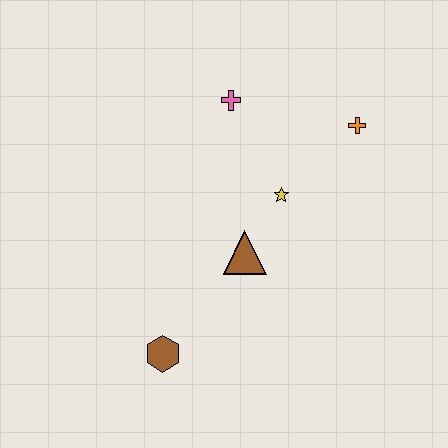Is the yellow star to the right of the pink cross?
Yes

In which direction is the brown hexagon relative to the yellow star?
The brown hexagon is below the yellow star.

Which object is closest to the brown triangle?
The yellow star is closest to the brown triangle.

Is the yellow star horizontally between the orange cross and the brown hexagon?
Yes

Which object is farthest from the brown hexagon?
The orange cross is farthest from the brown hexagon.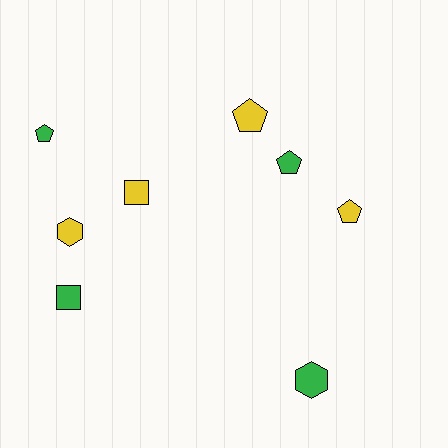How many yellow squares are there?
There is 1 yellow square.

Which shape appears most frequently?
Pentagon, with 4 objects.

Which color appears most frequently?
Yellow, with 4 objects.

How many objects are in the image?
There are 8 objects.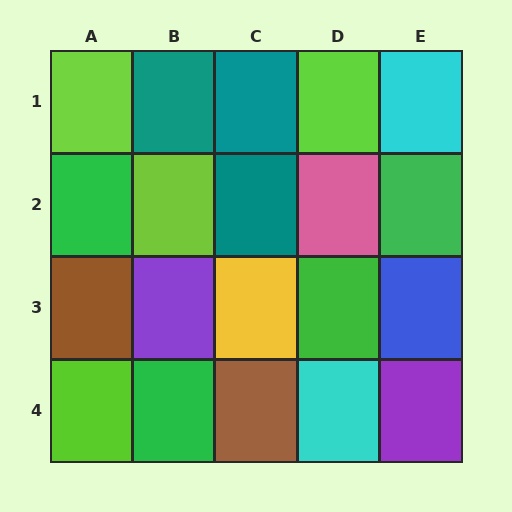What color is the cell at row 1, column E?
Cyan.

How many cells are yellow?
1 cell is yellow.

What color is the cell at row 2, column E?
Green.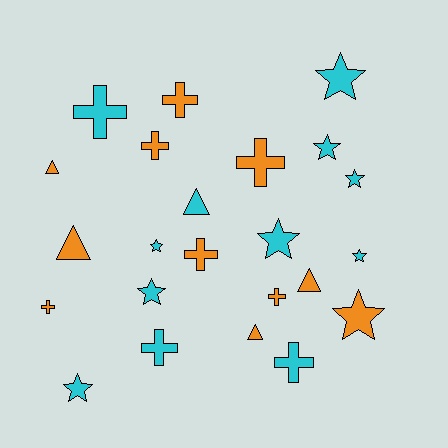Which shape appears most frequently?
Star, with 9 objects.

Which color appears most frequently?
Cyan, with 12 objects.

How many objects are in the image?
There are 23 objects.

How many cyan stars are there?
There are 8 cyan stars.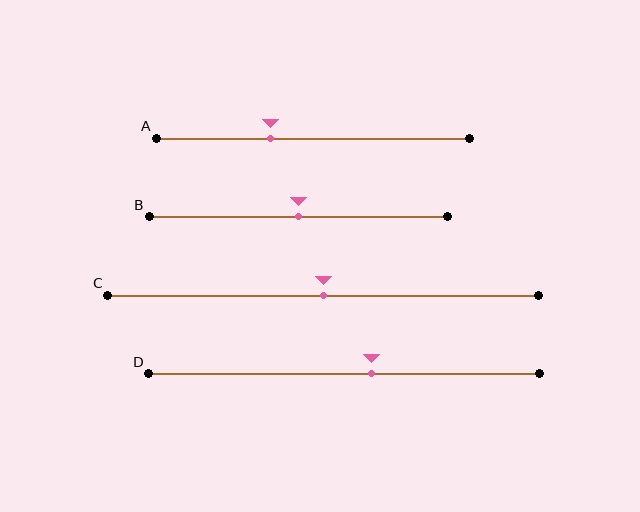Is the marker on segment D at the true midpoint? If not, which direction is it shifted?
No, the marker on segment D is shifted to the right by about 7% of the segment length.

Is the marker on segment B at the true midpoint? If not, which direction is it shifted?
Yes, the marker on segment B is at the true midpoint.